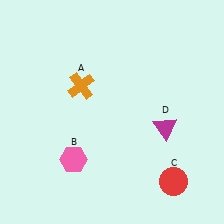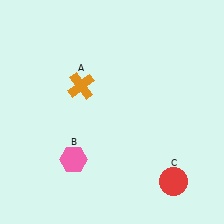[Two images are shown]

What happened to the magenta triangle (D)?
The magenta triangle (D) was removed in Image 2. It was in the bottom-right area of Image 1.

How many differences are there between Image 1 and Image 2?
There is 1 difference between the two images.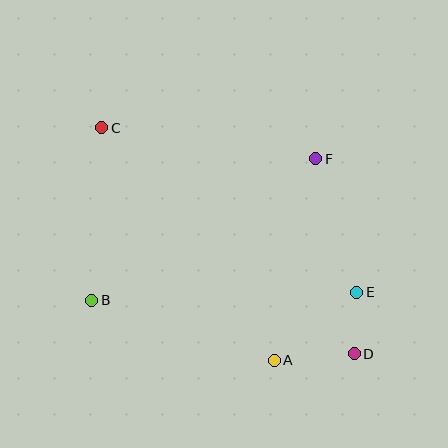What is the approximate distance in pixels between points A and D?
The distance between A and D is approximately 80 pixels.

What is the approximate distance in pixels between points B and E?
The distance between B and E is approximately 265 pixels.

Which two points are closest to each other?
Points D and E are closest to each other.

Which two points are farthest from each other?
Points C and D are farthest from each other.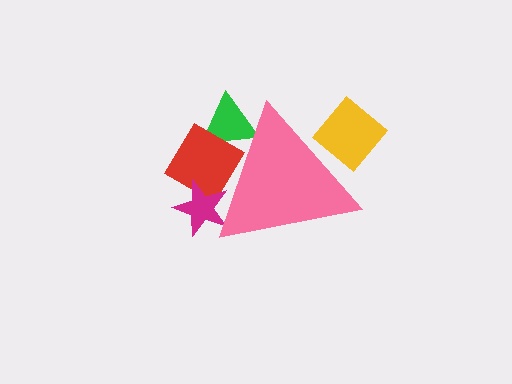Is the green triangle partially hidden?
Yes, the green triangle is partially hidden behind the pink triangle.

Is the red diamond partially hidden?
Yes, the red diamond is partially hidden behind the pink triangle.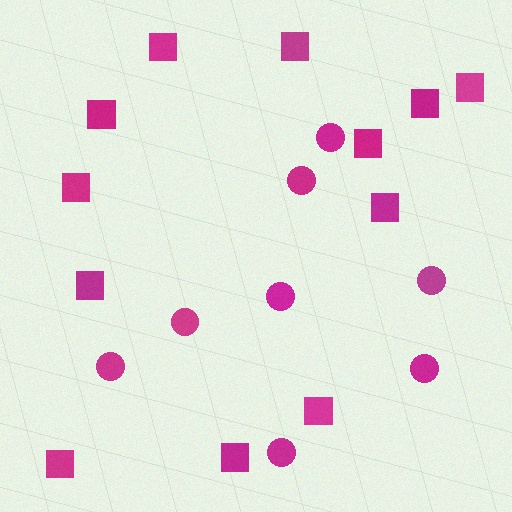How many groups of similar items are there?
There are 2 groups: one group of circles (8) and one group of squares (12).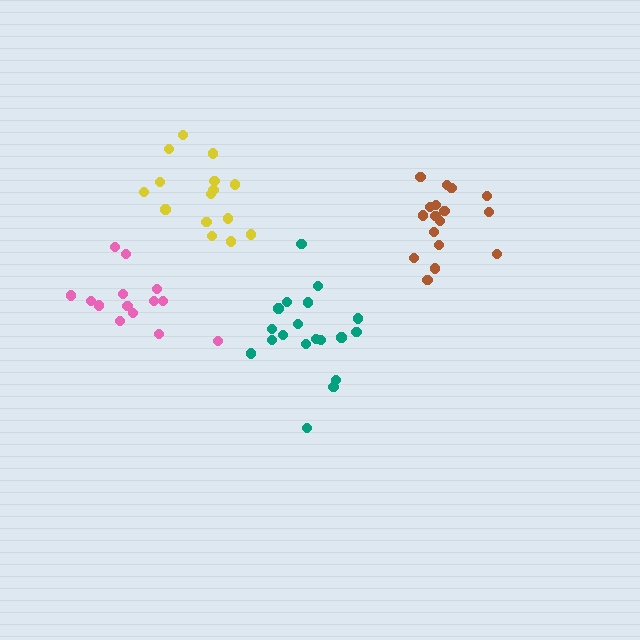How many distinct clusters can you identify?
There are 4 distinct clusters.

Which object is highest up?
The yellow cluster is topmost.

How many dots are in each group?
Group 1: 15 dots, Group 2: 19 dots, Group 3: 17 dots, Group 4: 14 dots (65 total).